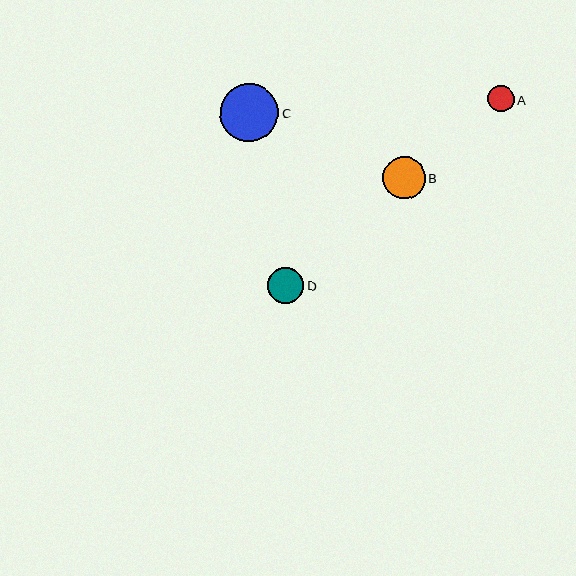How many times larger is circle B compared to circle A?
Circle B is approximately 1.6 times the size of circle A.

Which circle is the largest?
Circle C is the largest with a size of approximately 58 pixels.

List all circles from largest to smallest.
From largest to smallest: C, B, D, A.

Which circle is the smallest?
Circle A is the smallest with a size of approximately 26 pixels.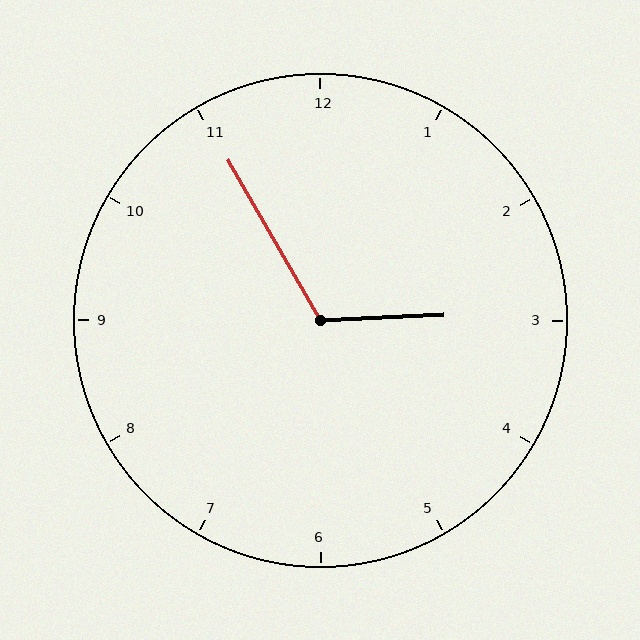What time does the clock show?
2:55.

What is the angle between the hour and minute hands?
Approximately 118 degrees.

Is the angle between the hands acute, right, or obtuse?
It is obtuse.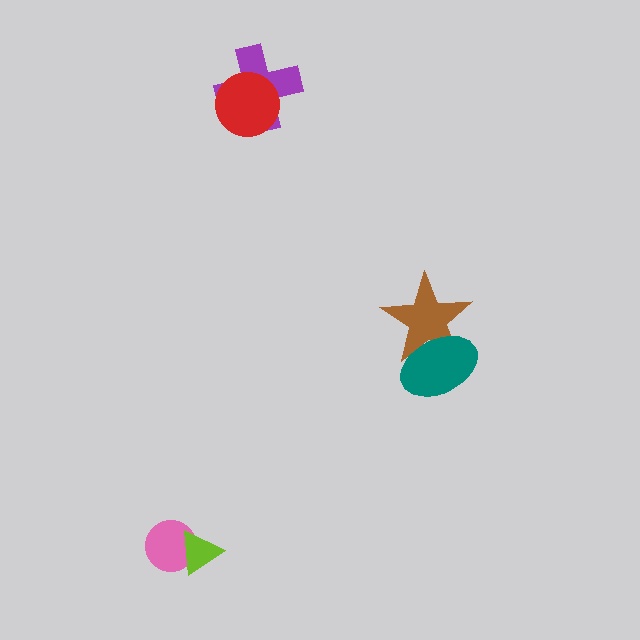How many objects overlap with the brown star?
1 object overlaps with the brown star.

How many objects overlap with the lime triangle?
1 object overlaps with the lime triangle.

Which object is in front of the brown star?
The teal ellipse is in front of the brown star.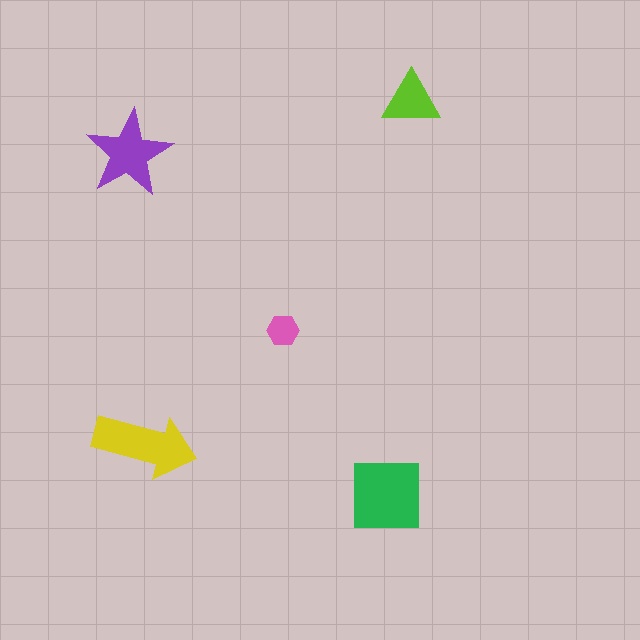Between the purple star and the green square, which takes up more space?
The green square.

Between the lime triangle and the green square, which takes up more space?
The green square.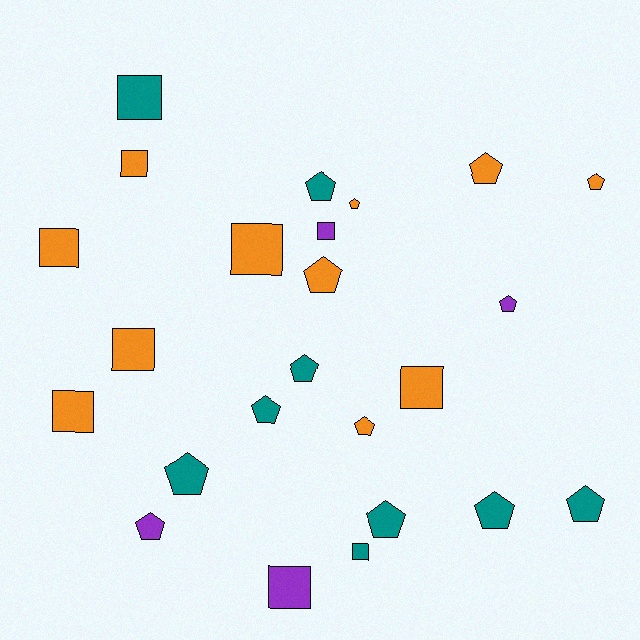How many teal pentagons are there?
There are 7 teal pentagons.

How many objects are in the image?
There are 24 objects.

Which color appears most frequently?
Orange, with 11 objects.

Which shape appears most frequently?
Pentagon, with 14 objects.